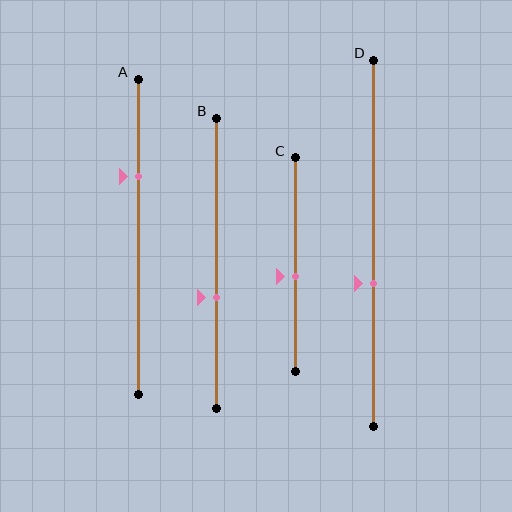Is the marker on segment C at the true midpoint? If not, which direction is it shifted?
No, the marker on segment C is shifted downward by about 6% of the segment length.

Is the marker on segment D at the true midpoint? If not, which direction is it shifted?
No, the marker on segment D is shifted downward by about 11% of the segment length.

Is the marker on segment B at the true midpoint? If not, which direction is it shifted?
No, the marker on segment B is shifted downward by about 12% of the segment length.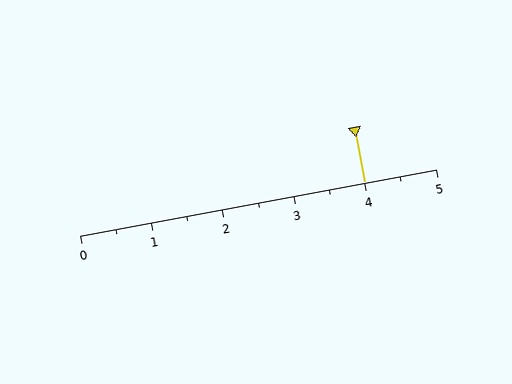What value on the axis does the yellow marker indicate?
The marker indicates approximately 4.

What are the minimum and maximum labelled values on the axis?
The axis runs from 0 to 5.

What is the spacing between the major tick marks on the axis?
The major ticks are spaced 1 apart.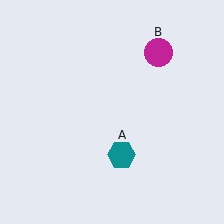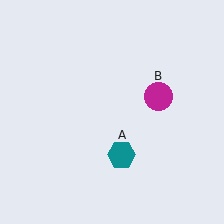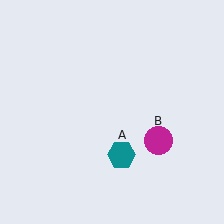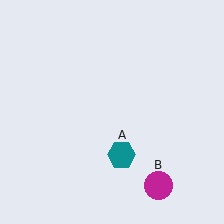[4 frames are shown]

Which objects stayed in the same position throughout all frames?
Teal hexagon (object A) remained stationary.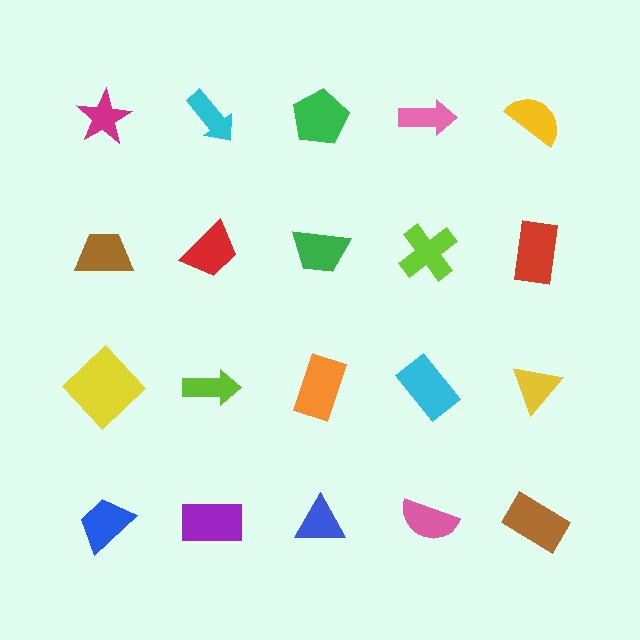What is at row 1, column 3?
A green pentagon.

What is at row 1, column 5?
A yellow semicircle.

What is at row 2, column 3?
A green trapezoid.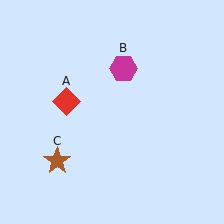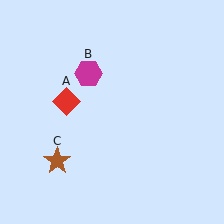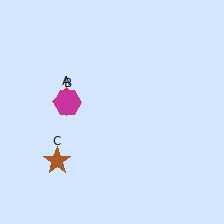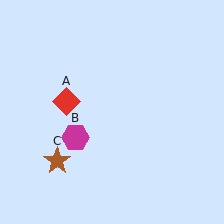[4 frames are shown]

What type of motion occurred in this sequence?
The magenta hexagon (object B) rotated counterclockwise around the center of the scene.